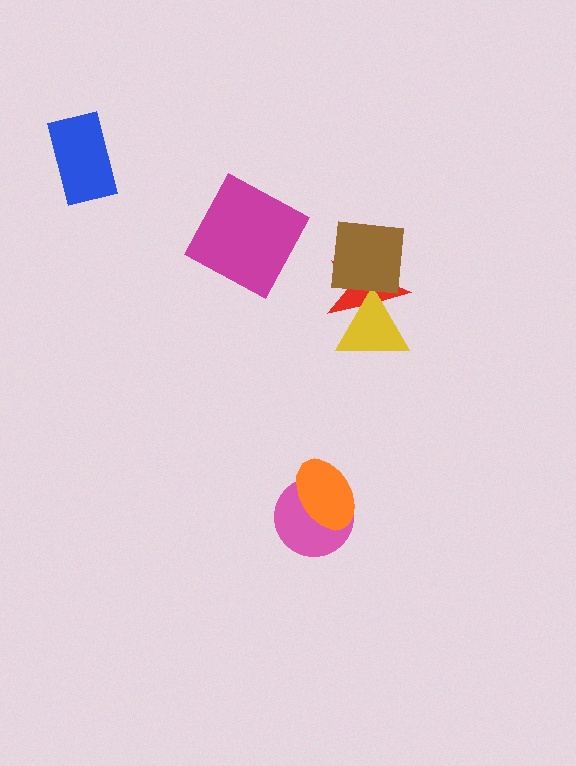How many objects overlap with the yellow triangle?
1 object overlaps with the yellow triangle.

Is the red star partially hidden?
Yes, it is partially covered by another shape.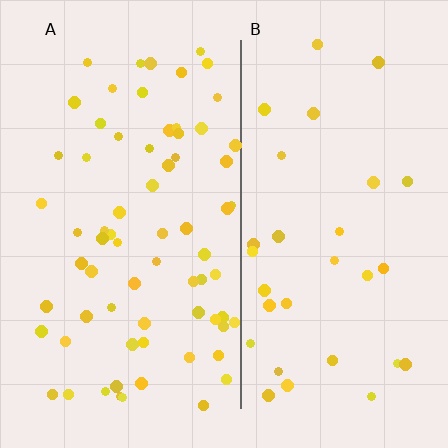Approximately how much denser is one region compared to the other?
Approximately 2.2× — region A over region B.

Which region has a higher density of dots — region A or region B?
A (the left).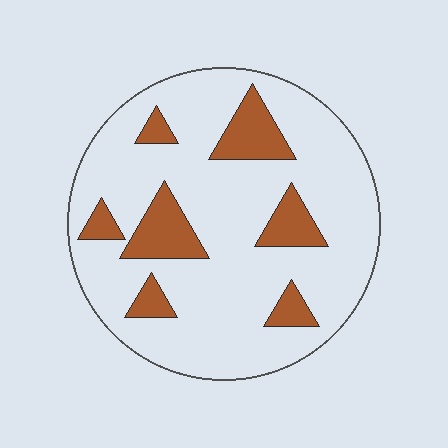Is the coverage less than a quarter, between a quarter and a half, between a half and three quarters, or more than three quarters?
Less than a quarter.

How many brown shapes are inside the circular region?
7.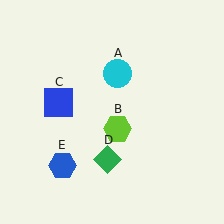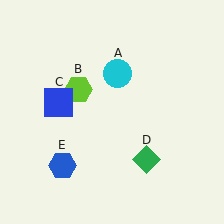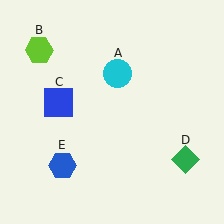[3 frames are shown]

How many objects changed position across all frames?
2 objects changed position: lime hexagon (object B), green diamond (object D).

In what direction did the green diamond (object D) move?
The green diamond (object D) moved right.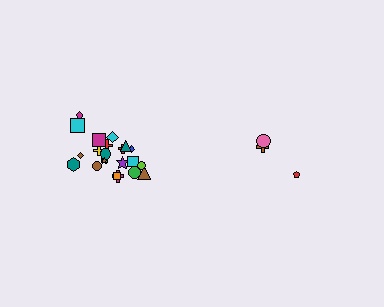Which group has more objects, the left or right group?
The left group.